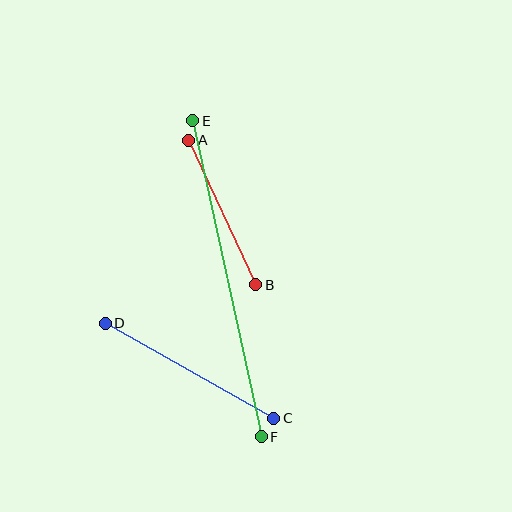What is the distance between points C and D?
The distance is approximately 193 pixels.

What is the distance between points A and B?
The distance is approximately 160 pixels.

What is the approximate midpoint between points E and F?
The midpoint is at approximately (227, 279) pixels.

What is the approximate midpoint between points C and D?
The midpoint is at approximately (190, 371) pixels.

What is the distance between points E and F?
The distance is approximately 324 pixels.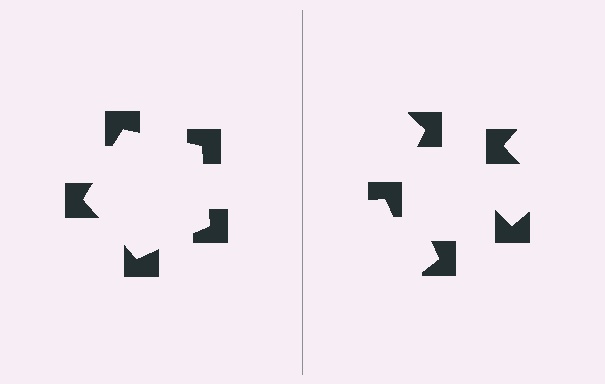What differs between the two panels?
The notched squares are positioned identically on both sides; only the wedge orientations differ. On the left they align to a pentagon; on the right they are misaligned.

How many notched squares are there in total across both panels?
10 — 5 on each side.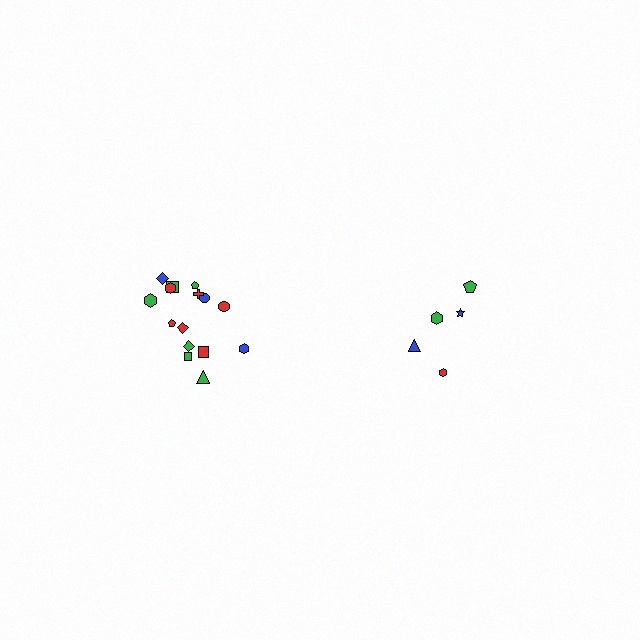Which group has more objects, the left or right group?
The left group.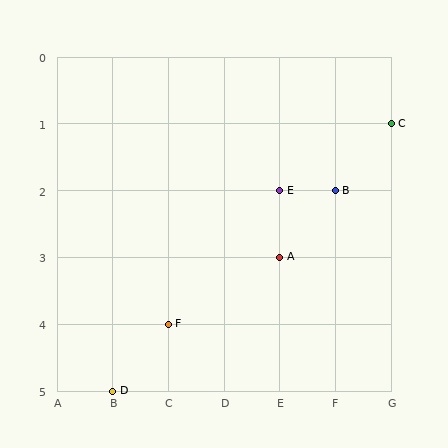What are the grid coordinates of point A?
Point A is at grid coordinates (E, 3).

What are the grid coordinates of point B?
Point B is at grid coordinates (F, 2).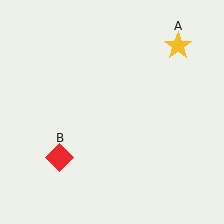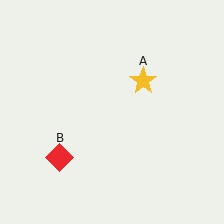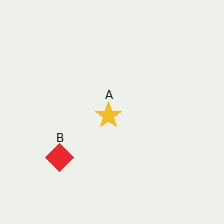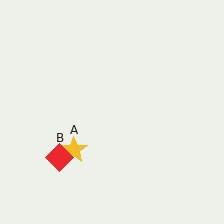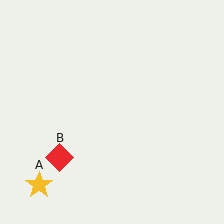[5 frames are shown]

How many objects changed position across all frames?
1 object changed position: yellow star (object A).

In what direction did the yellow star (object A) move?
The yellow star (object A) moved down and to the left.